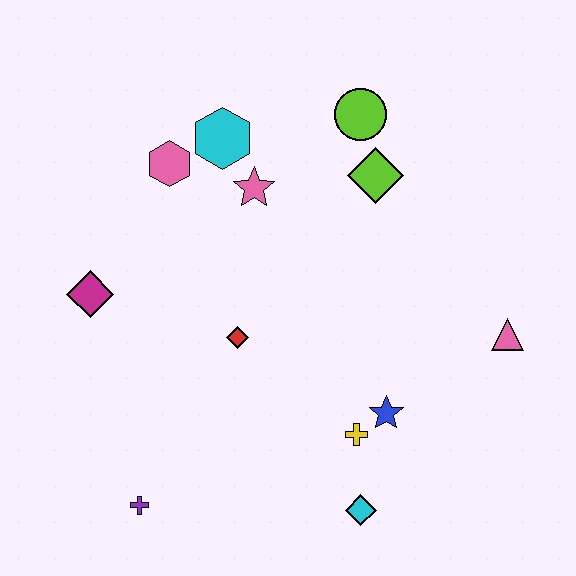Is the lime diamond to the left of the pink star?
No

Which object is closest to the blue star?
The yellow cross is closest to the blue star.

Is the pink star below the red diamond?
No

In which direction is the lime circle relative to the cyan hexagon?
The lime circle is to the right of the cyan hexagon.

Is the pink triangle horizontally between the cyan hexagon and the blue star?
No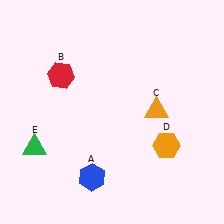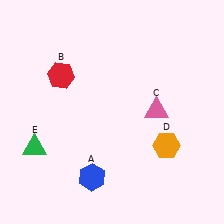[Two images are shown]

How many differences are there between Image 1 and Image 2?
There is 1 difference between the two images.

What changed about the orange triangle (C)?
In Image 1, C is orange. In Image 2, it changed to pink.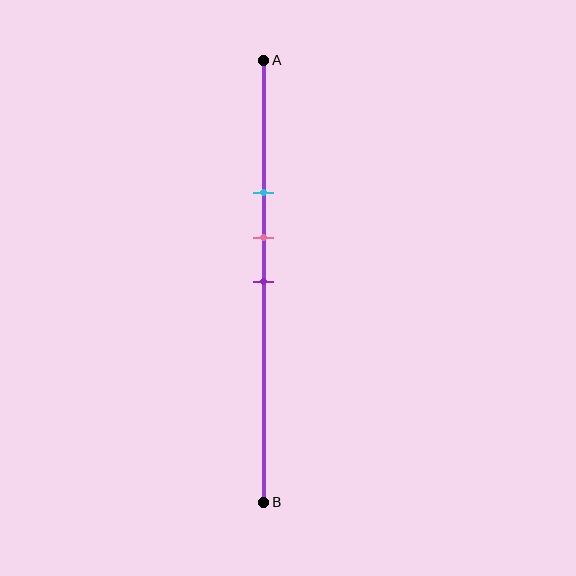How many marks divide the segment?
There are 3 marks dividing the segment.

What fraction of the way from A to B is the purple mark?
The purple mark is approximately 50% (0.5) of the way from A to B.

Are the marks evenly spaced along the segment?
Yes, the marks are approximately evenly spaced.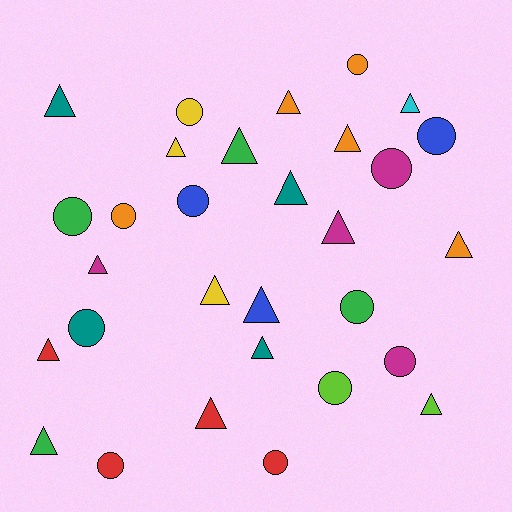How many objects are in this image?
There are 30 objects.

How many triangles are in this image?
There are 17 triangles.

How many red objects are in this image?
There are 4 red objects.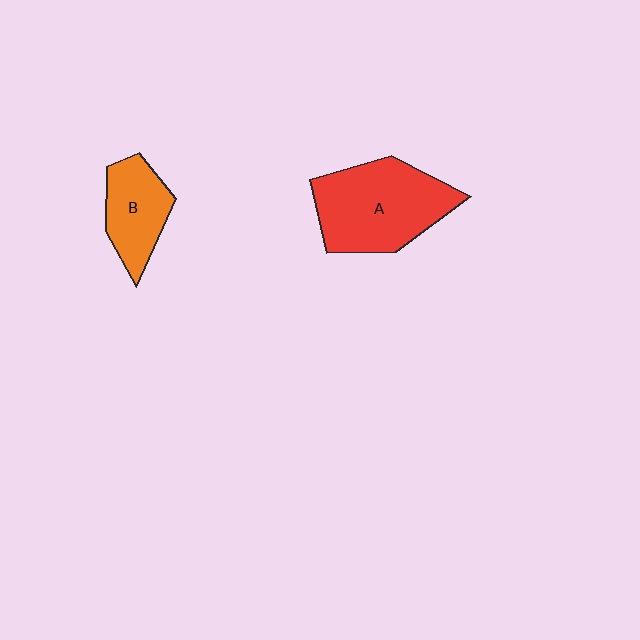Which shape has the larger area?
Shape A (red).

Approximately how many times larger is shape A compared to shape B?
Approximately 1.8 times.